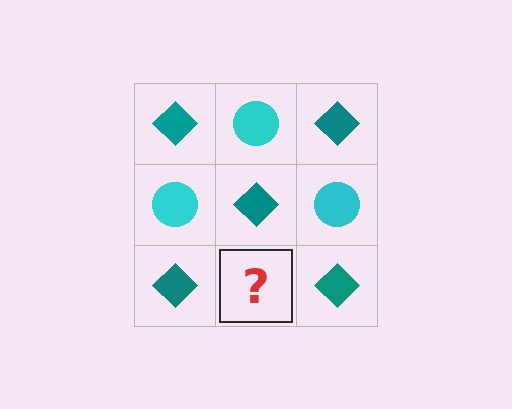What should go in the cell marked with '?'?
The missing cell should contain a cyan circle.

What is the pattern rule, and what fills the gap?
The rule is that it alternates teal diamond and cyan circle in a checkerboard pattern. The gap should be filled with a cyan circle.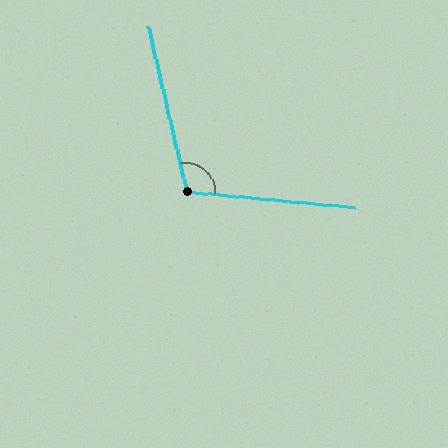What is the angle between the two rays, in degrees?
Approximately 108 degrees.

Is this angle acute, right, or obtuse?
It is obtuse.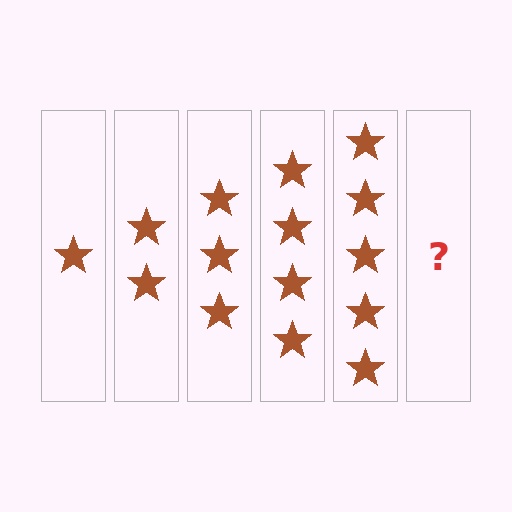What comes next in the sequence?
The next element should be 6 stars.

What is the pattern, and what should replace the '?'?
The pattern is that each step adds one more star. The '?' should be 6 stars.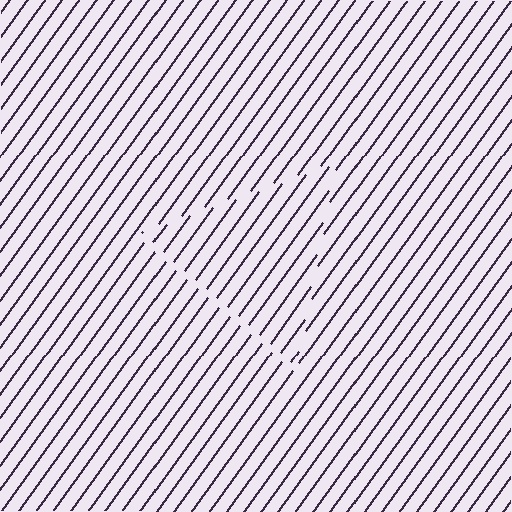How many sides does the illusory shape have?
3 sides — the line-ends trace a triangle.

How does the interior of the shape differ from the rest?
The interior of the shape contains the same grating, shifted by half a period — the contour is defined by the phase discontinuity where line-ends from the inner and outer gratings abut.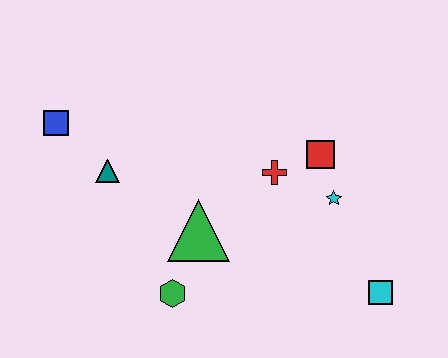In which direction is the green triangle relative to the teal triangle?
The green triangle is to the right of the teal triangle.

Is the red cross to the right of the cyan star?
No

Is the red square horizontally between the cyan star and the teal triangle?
Yes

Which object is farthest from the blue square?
The cyan square is farthest from the blue square.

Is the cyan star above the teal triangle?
No